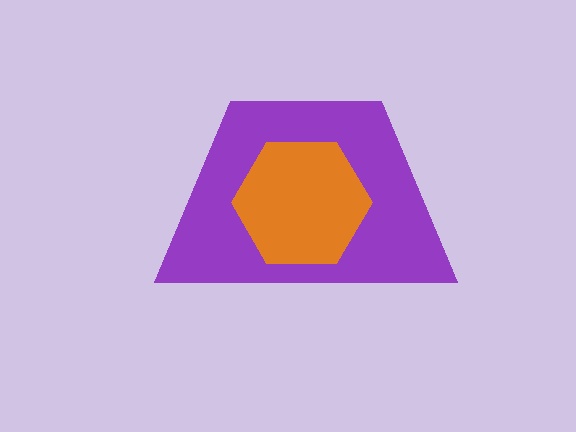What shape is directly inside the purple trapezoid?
The orange hexagon.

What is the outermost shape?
The purple trapezoid.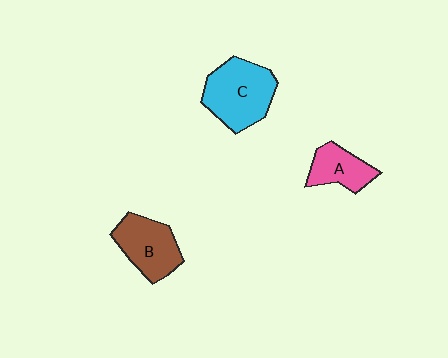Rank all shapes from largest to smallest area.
From largest to smallest: C (cyan), B (brown), A (pink).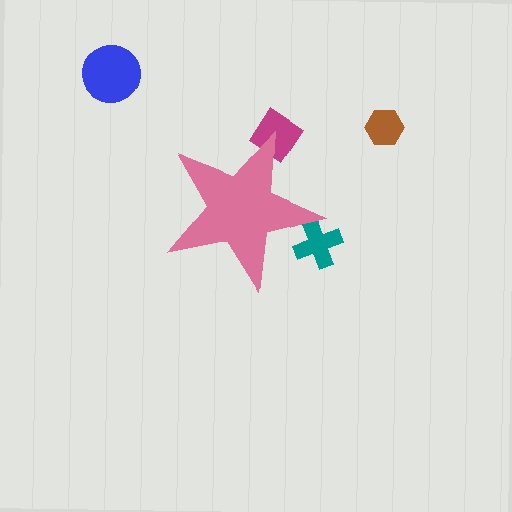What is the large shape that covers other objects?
A pink star.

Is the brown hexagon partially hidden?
No, the brown hexagon is fully visible.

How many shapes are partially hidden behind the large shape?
2 shapes are partially hidden.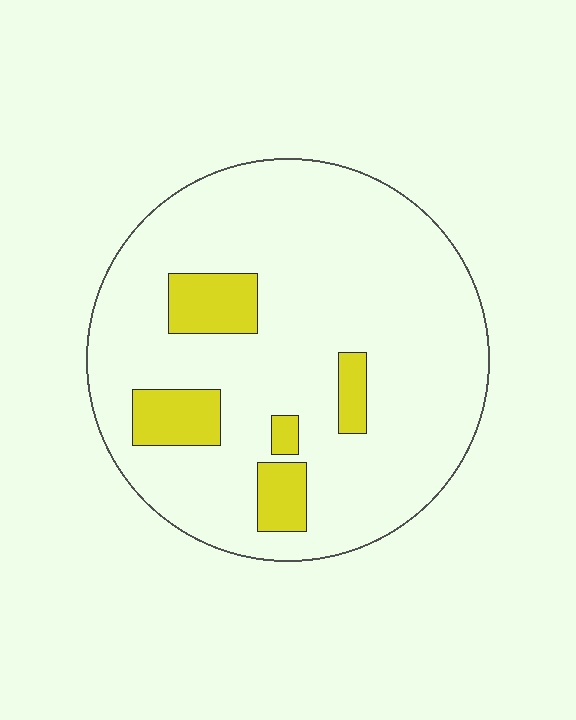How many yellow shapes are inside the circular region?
5.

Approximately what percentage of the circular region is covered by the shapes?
Approximately 15%.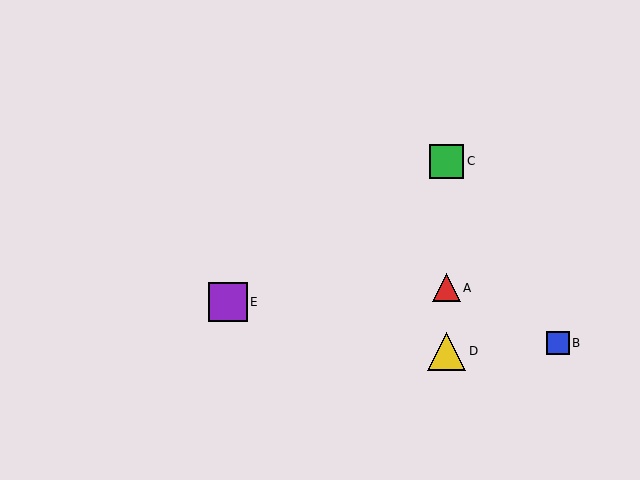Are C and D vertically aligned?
Yes, both are at x≈447.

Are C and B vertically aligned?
No, C is at x≈447 and B is at x≈558.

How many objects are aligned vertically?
3 objects (A, C, D) are aligned vertically.